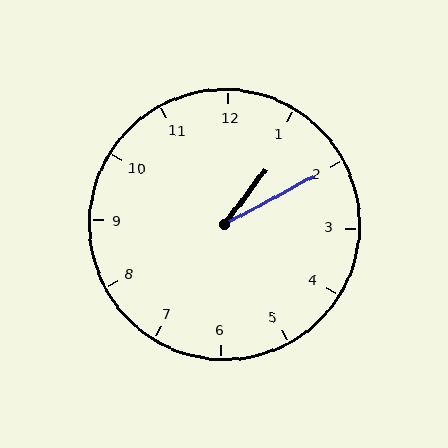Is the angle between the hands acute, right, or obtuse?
It is acute.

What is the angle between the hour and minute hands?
Approximately 25 degrees.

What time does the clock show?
1:10.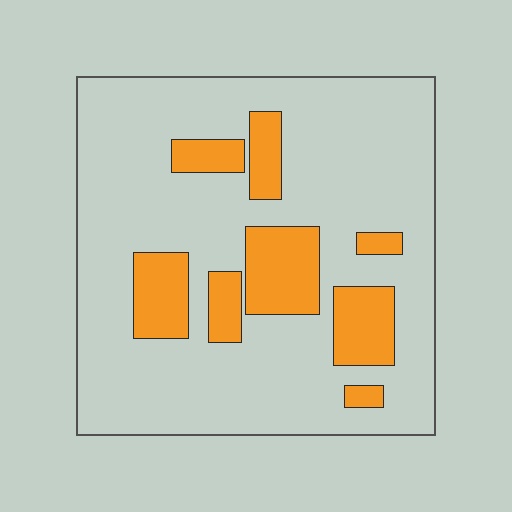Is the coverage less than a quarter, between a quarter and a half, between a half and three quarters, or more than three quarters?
Less than a quarter.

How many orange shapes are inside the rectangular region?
8.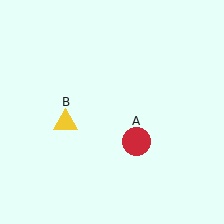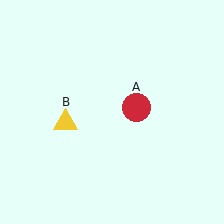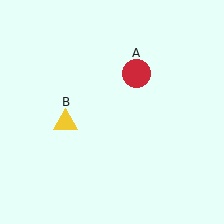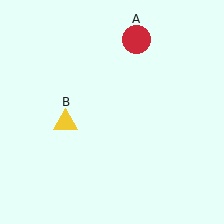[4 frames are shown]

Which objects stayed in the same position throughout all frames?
Yellow triangle (object B) remained stationary.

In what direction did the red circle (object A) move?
The red circle (object A) moved up.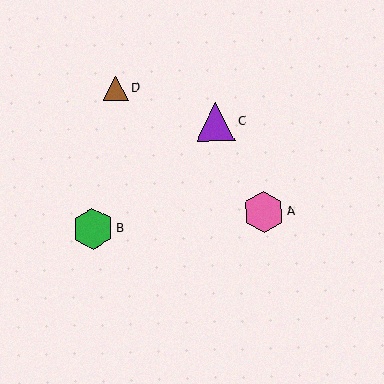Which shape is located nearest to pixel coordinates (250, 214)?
The pink hexagon (labeled A) at (264, 212) is nearest to that location.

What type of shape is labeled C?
Shape C is a purple triangle.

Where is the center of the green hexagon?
The center of the green hexagon is at (93, 229).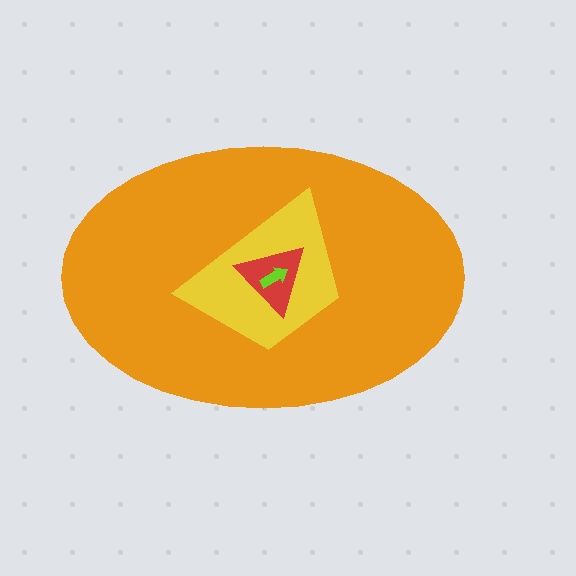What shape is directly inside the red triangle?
The lime arrow.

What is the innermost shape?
The lime arrow.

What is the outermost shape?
The orange ellipse.